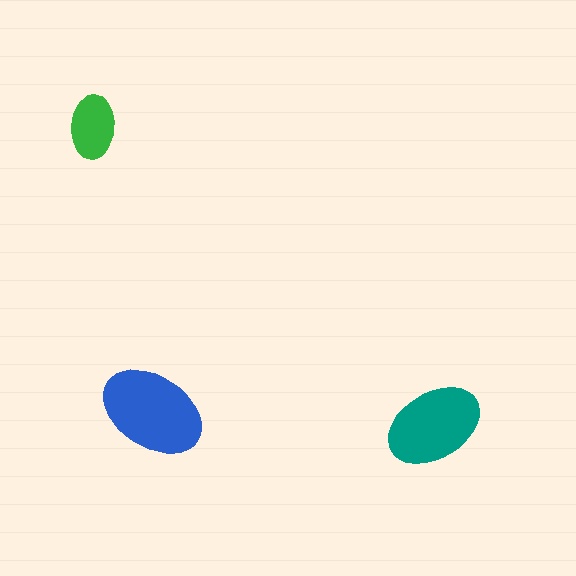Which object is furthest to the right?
The teal ellipse is rightmost.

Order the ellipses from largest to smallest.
the blue one, the teal one, the green one.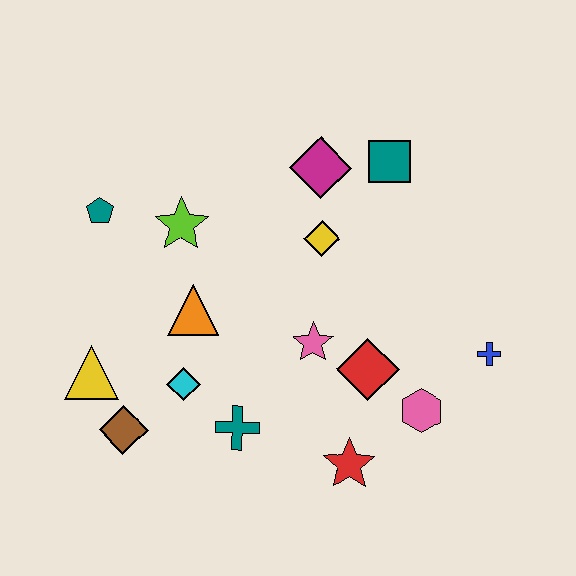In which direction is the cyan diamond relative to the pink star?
The cyan diamond is to the left of the pink star.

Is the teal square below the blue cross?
No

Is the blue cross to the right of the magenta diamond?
Yes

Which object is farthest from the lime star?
The blue cross is farthest from the lime star.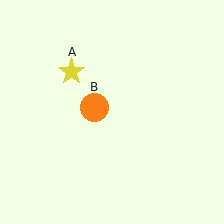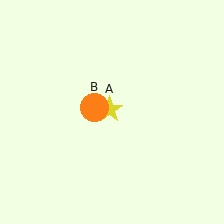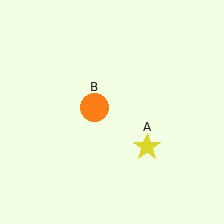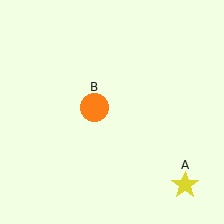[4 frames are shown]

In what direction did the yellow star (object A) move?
The yellow star (object A) moved down and to the right.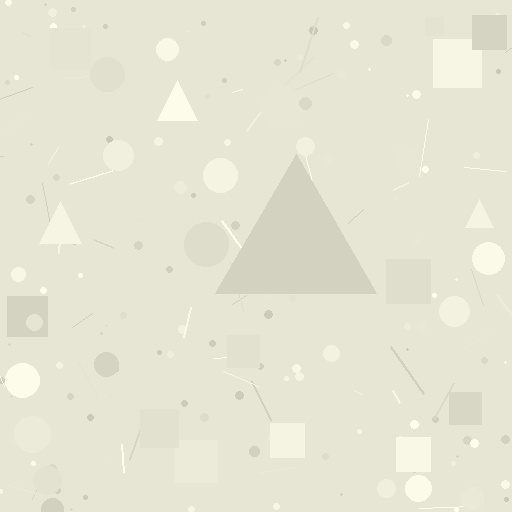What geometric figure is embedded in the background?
A triangle is embedded in the background.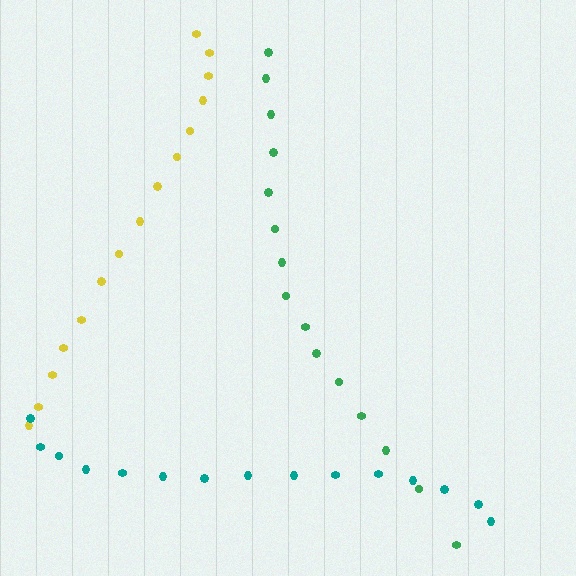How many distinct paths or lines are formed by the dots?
There are 3 distinct paths.